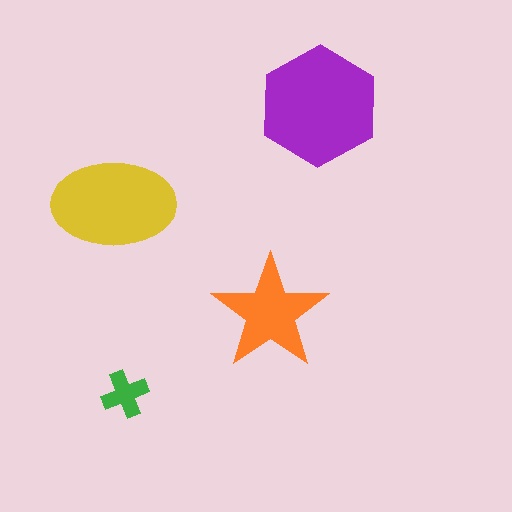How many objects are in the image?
There are 4 objects in the image.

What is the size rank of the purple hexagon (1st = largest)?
1st.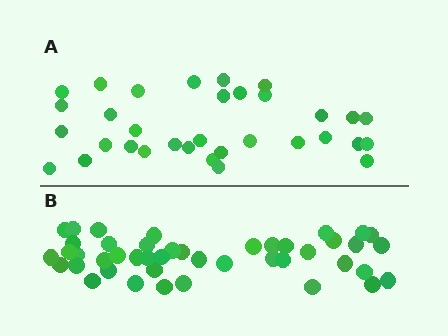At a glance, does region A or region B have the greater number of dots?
Region B (the bottom region) has more dots.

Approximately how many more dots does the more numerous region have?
Region B has roughly 12 or so more dots than region A.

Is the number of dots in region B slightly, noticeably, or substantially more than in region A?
Region B has noticeably more, but not dramatically so. The ratio is roughly 1.3 to 1.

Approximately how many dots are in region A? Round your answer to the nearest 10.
About 30 dots. (The exact count is 33, which rounds to 30.)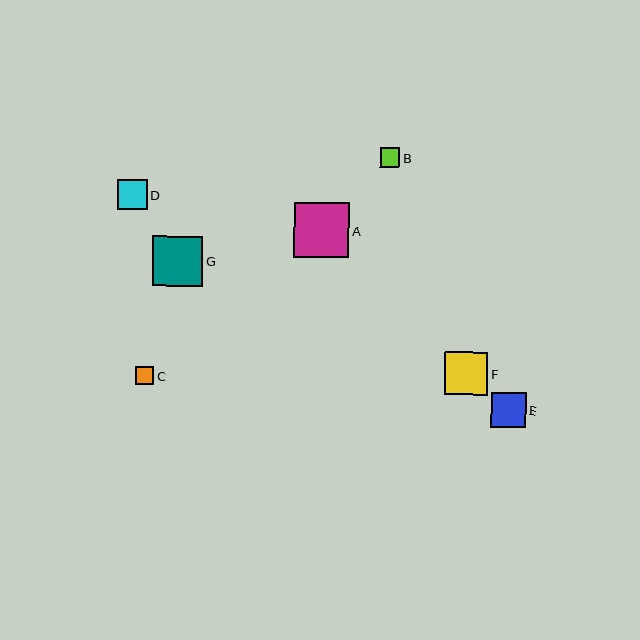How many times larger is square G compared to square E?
Square G is approximately 1.5 times the size of square E.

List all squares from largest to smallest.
From largest to smallest: A, G, F, E, D, B, C.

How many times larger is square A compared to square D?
Square A is approximately 1.9 times the size of square D.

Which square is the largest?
Square A is the largest with a size of approximately 56 pixels.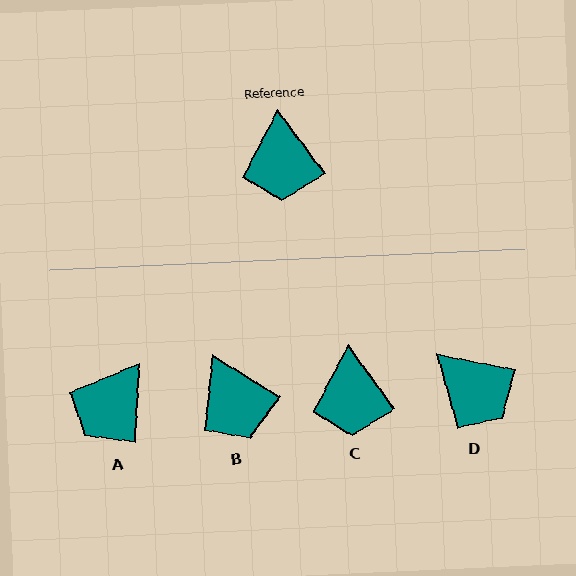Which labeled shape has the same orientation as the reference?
C.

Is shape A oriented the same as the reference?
No, it is off by about 40 degrees.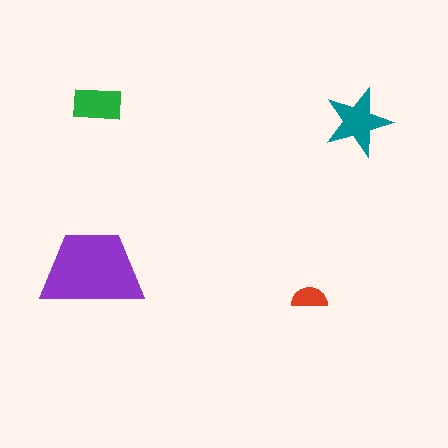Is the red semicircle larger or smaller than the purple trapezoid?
Smaller.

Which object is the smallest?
The red semicircle.